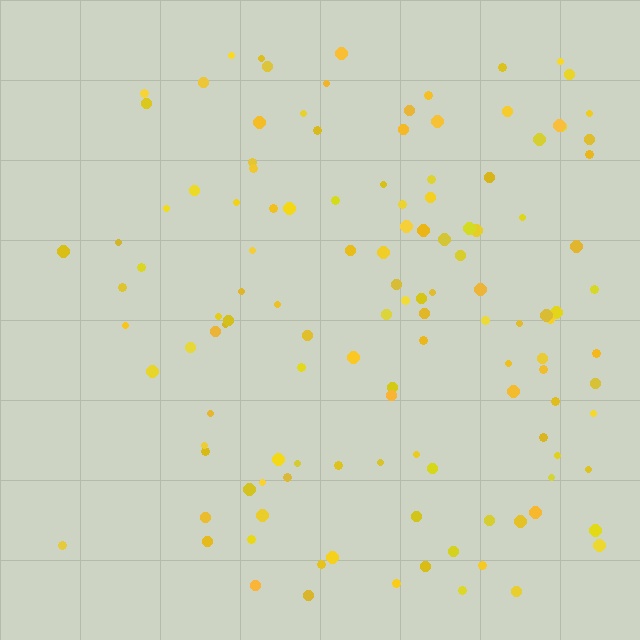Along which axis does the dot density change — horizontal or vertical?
Horizontal.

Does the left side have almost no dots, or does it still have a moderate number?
Still a moderate number, just noticeably fewer than the right.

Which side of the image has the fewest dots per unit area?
The left.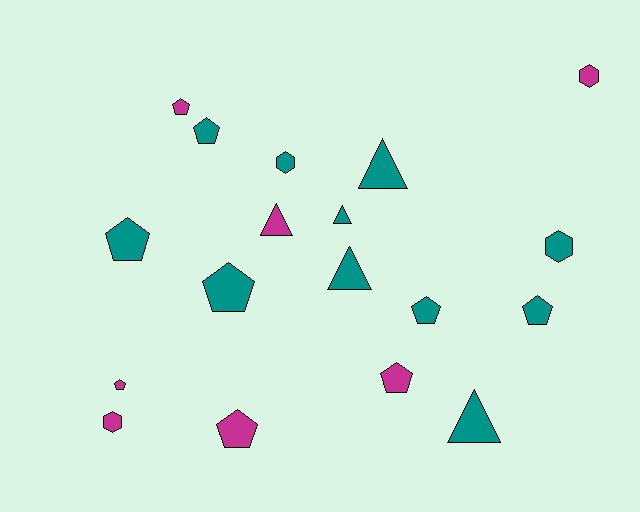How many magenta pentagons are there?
There are 4 magenta pentagons.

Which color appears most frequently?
Teal, with 11 objects.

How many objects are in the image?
There are 18 objects.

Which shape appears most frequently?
Pentagon, with 9 objects.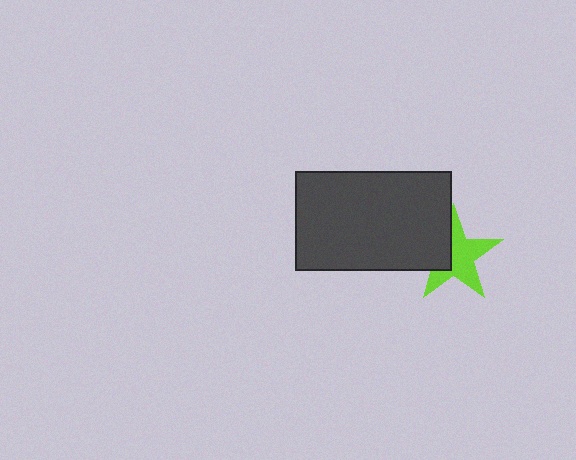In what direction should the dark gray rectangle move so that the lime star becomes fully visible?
The dark gray rectangle should move left. That is the shortest direction to clear the overlap and leave the lime star fully visible.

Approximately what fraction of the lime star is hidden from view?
Roughly 34% of the lime star is hidden behind the dark gray rectangle.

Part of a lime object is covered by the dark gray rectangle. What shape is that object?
It is a star.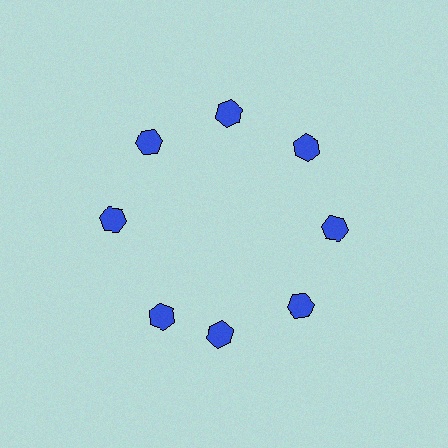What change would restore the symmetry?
The symmetry would be restored by rotating it back into even spacing with its neighbors so that all 8 hexagons sit at equal angles and equal distance from the center.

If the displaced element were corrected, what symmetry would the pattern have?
It would have 8-fold rotational symmetry — the pattern would map onto itself every 45 degrees.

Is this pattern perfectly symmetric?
No. The 8 blue hexagons are arranged in a ring, but one element near the 8 o'clock position is rotated out of alignment along the ring, breaking the 8-fold rotational symmetry.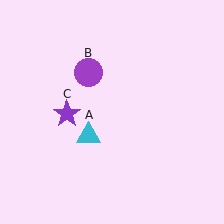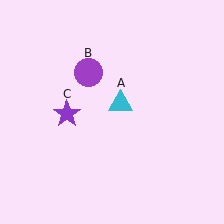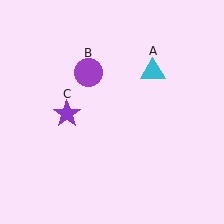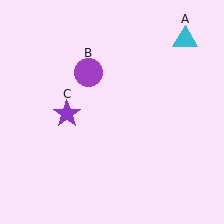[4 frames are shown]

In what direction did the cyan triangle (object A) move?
The cyan triangle (object A) moved up and to the right.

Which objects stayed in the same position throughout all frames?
Purple circle (object B) and purple star (object C) remained stationary.